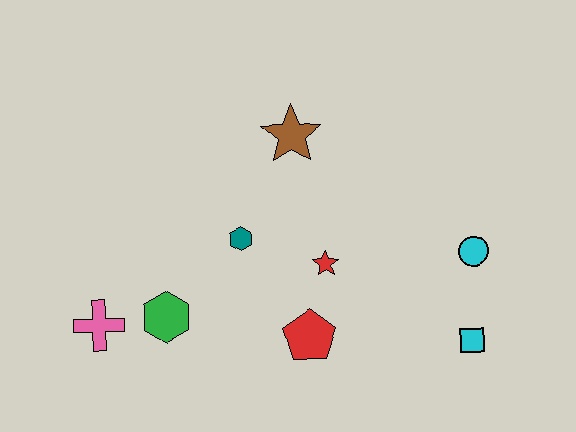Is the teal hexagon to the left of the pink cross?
No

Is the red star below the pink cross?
No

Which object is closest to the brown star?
The teal hexagon is closest to the brown star.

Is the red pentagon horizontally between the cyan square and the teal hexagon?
Yes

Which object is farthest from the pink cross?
The cyan circle is farthest from the pink cross.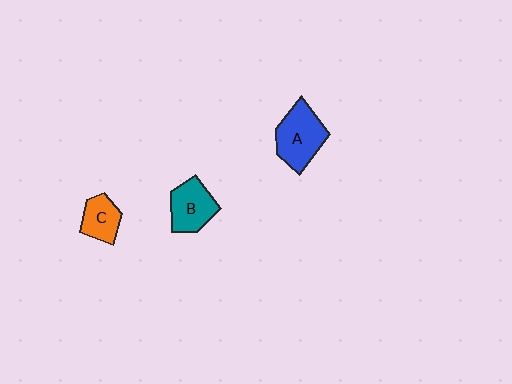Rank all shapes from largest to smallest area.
From largest to smallest: A (blue), B (teal), C (orange).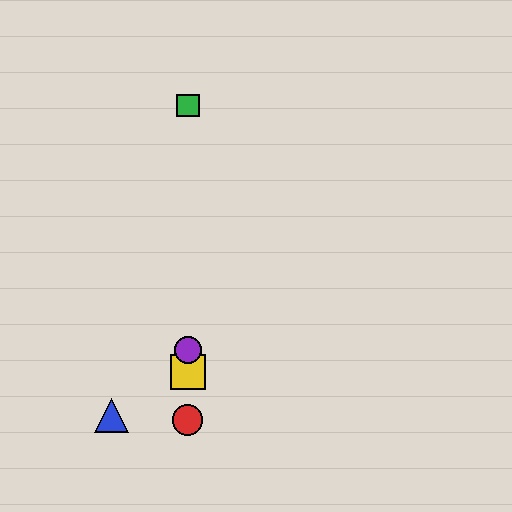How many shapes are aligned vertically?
4 shapes (the red circle, the green square, the yellow square, the purple circle) are aligned vertically.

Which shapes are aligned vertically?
The red circle, the green square, the yellow square, the purple circle are aligned vertically.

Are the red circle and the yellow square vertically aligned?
Yes, both are at x≈188.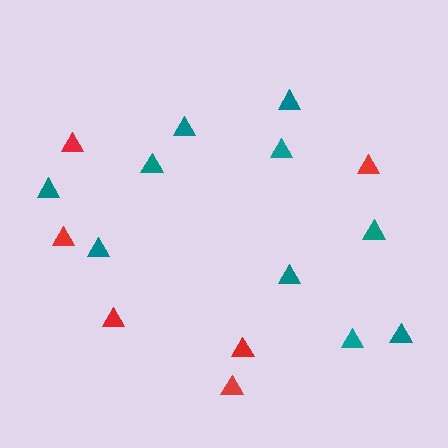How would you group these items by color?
There are 2 groups: one group of teal triangles (10) and one group of red triangles (6).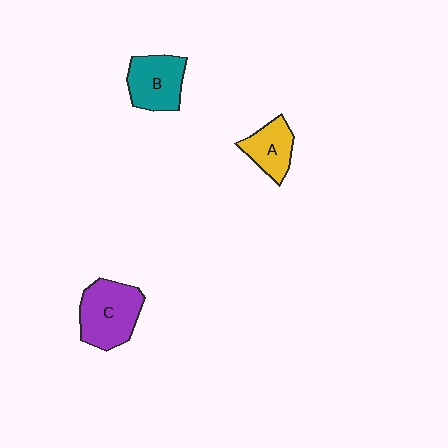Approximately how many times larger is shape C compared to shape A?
Approximately 1.6 times.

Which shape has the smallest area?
Shape A (yellow).